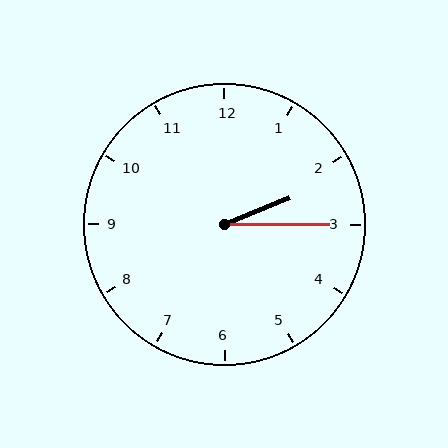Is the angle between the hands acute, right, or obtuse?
It is acute.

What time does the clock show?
2:15.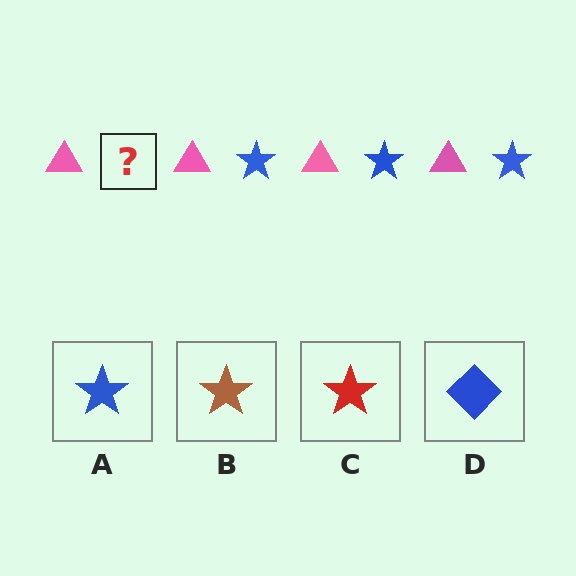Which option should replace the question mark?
Option A.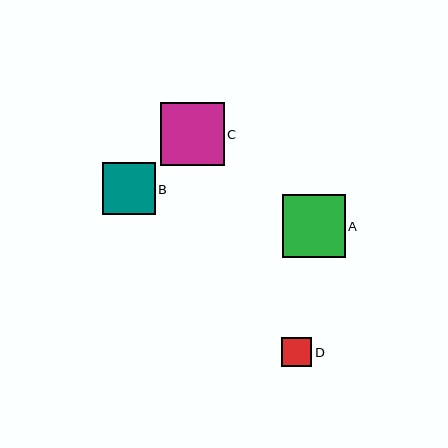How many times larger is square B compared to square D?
Square B is approximately 1.8 times the size of square D.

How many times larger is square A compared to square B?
Square A is approximately 1.2 times the size of square B.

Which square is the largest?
Square C is the largest with a size of approximately 63 pixels.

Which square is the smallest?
Square D is the smallest with a size of approximately 30 pixels.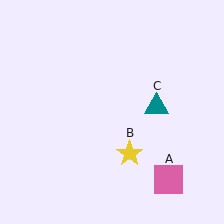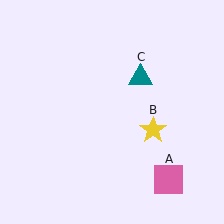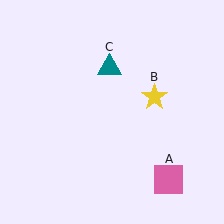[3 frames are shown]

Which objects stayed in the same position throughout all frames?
Pink square (object A) remained stationary.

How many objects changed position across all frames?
2 objects changed position: yellow star (object B), teal triangle (object C).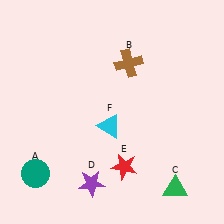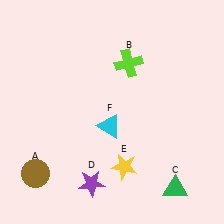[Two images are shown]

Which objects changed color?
A changed from teal to brown. B changed from brown to lime. E changed from red to yellow.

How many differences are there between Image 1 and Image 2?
There are 3 differences between the two images.